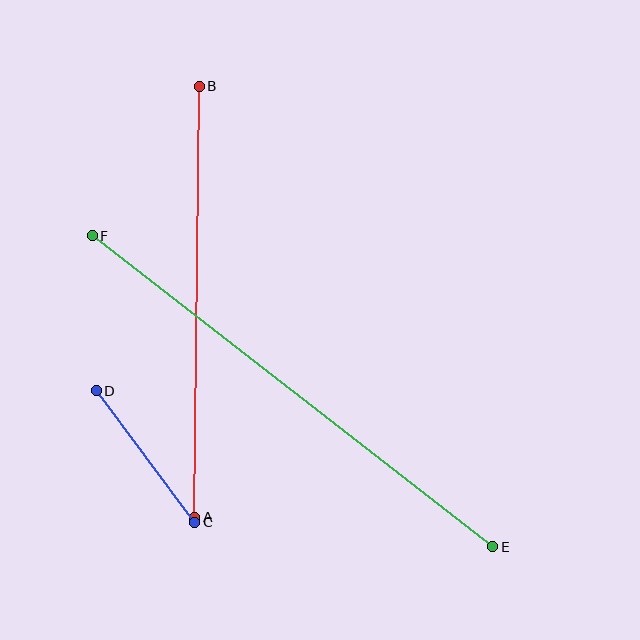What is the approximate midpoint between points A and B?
The midpoint is at approximately (197, 302) pixels.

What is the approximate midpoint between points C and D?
The midpoint is at approximately (146, 456) pixels.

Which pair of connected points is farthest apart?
Points E and F are farthest apart.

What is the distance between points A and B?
The distance is approximately 431 pixels.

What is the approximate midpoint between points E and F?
The midpoint is at approximately (292, 391) pixels.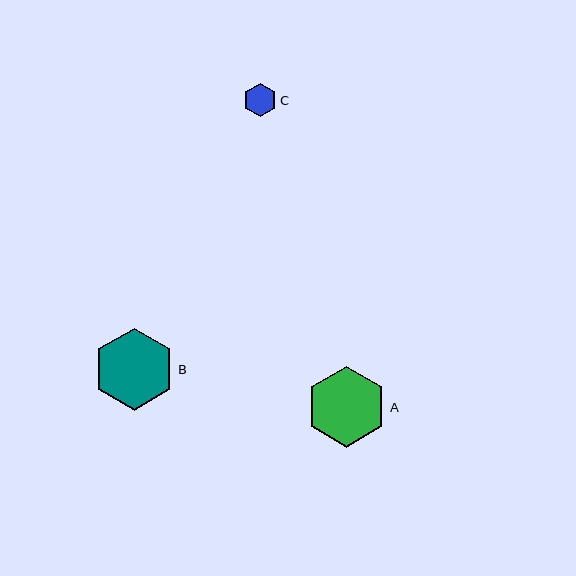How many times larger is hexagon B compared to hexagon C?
Hexagon B is approximately 2.4 times the size of hexagon C.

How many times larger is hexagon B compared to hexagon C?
Hexagon B is approximately 2.4 times the size of hexagon C.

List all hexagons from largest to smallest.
From largest to smallest: B, A, C.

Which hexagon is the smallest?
Hexagon C is the smallest with a size of approximately 34 pixels.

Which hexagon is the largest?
Hexagon B is the largest with a size of approximately 82 pixels.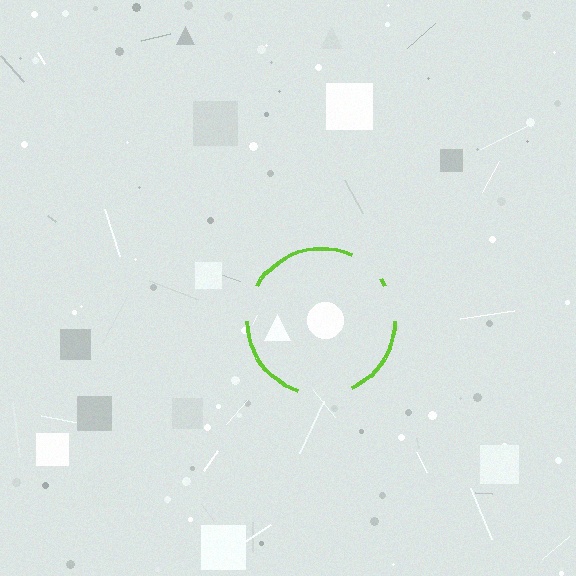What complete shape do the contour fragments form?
The contour fragments form a circle.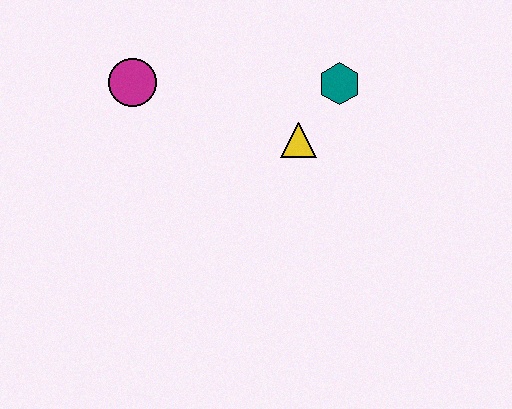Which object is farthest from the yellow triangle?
The magenta circle is farthest from the yellow triangle.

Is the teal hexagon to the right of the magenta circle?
Yes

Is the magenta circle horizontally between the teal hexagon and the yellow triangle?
No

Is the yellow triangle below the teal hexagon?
Yes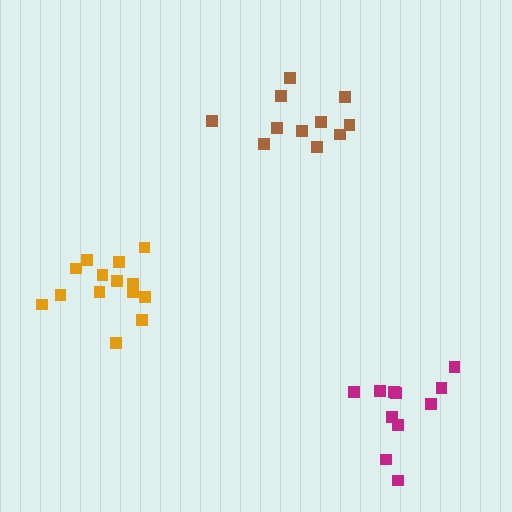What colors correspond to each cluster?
The clusters are colored: magenta, orange, brown.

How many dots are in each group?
Group 1: 11 dots, Group 2: 14 dots, Group 3: 11 dots (36 total).